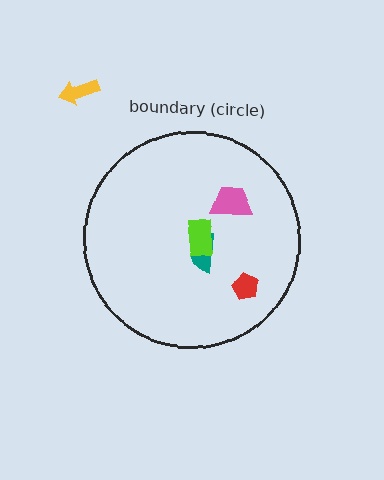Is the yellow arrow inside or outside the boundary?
Outside.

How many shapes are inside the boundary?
4 inside, 1 outside.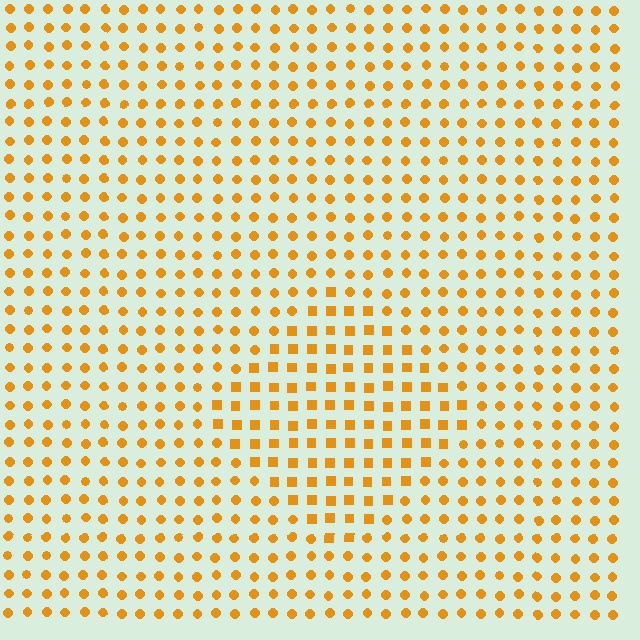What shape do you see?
I see a diamond.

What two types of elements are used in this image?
The image uses squares inside the diamond region and circles outside it.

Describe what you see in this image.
The image is filled with small orange elements arranged in a uniform grid. A diamond-shaped region contains squares, while the surrounding area contains circles. The boundary is defined purely by the change in element shape.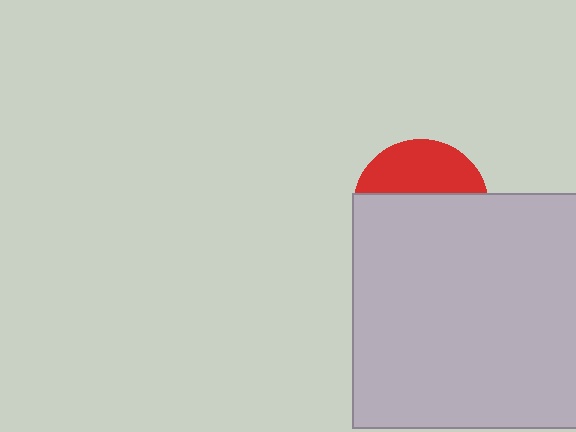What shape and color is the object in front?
The object in front is a light gray square.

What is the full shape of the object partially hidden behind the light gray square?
The partially hidden object is a red circle.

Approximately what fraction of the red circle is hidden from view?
Roughly 63% of the red circle is hidden behind the light gray square.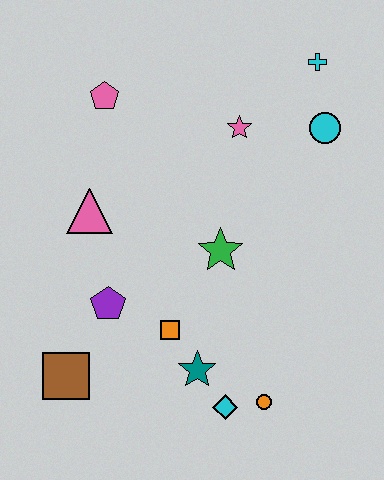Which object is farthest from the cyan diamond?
The cyan cross is farthest from the cyan diamond.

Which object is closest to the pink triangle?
The purple pentagon is closest to the pink triangle.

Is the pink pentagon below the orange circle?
No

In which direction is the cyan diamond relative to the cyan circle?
The cyan diamond is below the cyan circle.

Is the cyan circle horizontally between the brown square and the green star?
No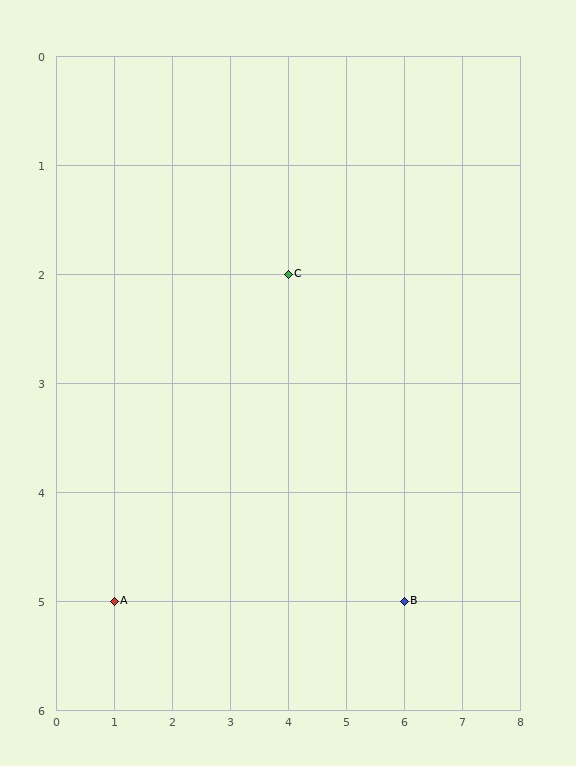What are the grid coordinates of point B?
Point B is at grid coordinates (6, 5).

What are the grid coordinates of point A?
Point A is at grid coordinates (1, 5).